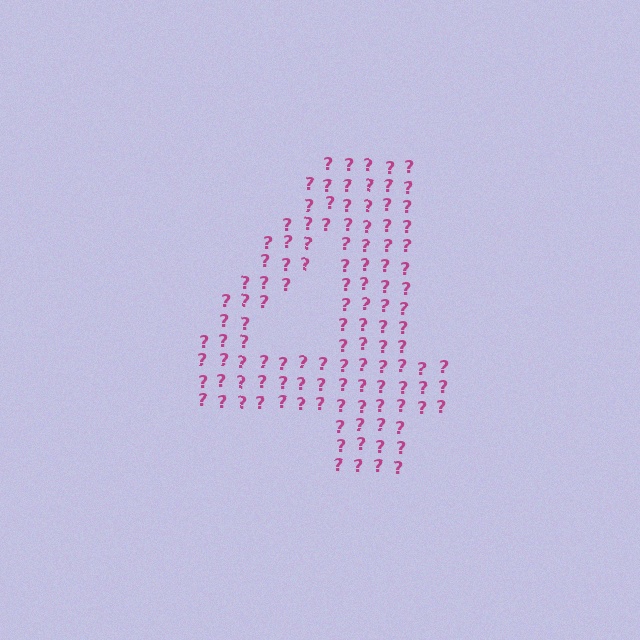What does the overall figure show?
The overall figure shows the digit 4.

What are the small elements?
The small elements are question marks.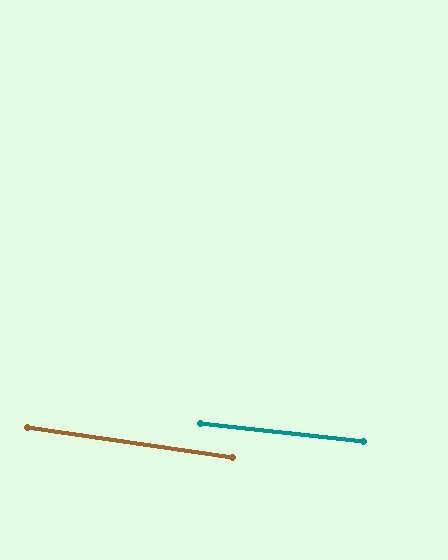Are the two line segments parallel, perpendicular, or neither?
Parallel — their directions differ by only 1.8°.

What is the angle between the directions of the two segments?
Approximately 2 degrees.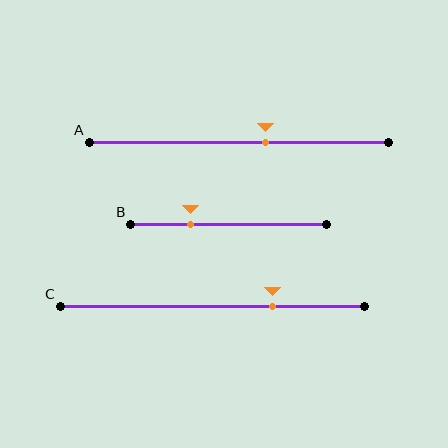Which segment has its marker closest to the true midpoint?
Segment A has its marker closest to the true midpoint.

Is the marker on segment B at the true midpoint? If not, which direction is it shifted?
No, the marker on segment B is shifted to the left by about 20% of the segment length.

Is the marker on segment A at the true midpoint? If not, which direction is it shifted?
No, the marker on segment A is shifted to the right by about 9% of the segment length.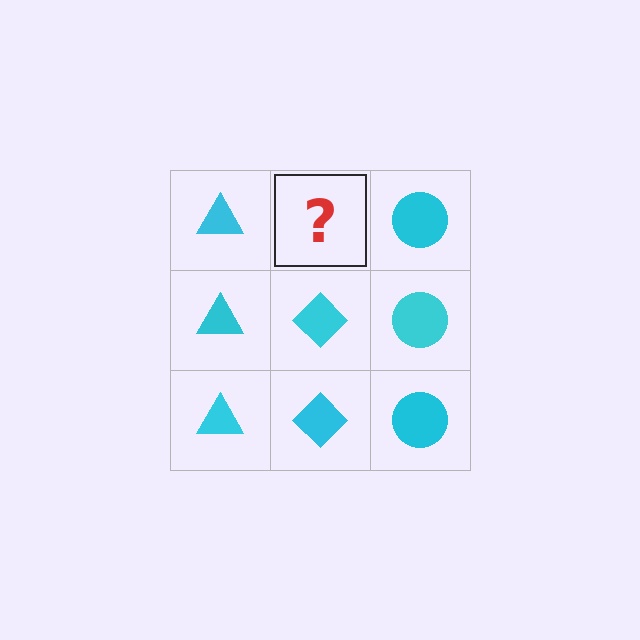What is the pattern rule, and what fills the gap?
The rule is that each column has a consistent shape. The gap should be filled with a cyan diamond.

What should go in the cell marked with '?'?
The missing cell should contain a cyan diamond.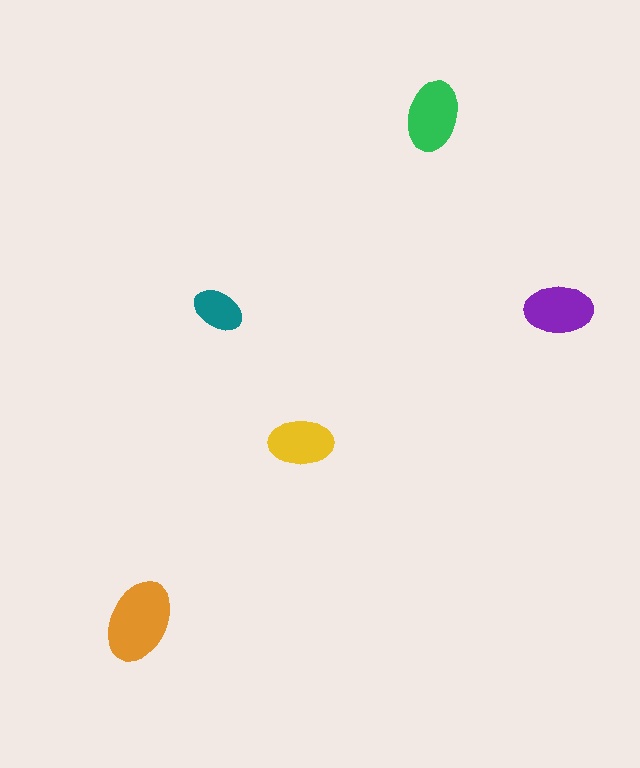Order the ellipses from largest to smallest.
the orange one, the green one, the purple one, the yellow one, the teal one.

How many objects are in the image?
There are 5 objects in the image.